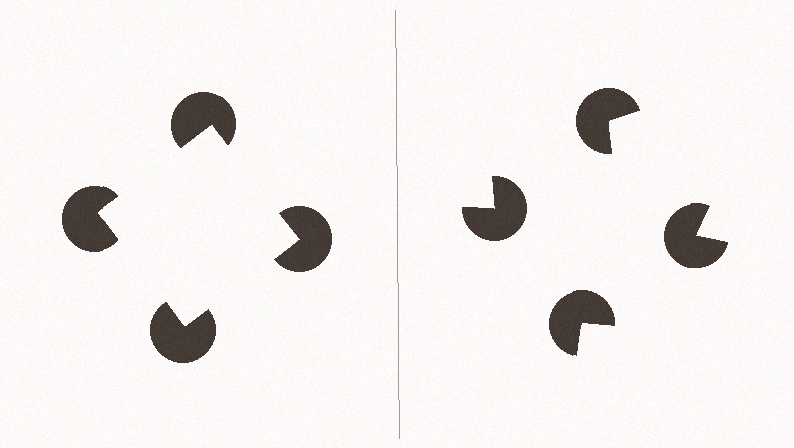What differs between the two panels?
The pac-man discs are positioned identically on both sides; only the wedge orientations differ. On the left they align to a square; on the right they are misaligned.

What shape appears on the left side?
An illusory square.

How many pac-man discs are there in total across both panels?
8 — 4 on each side.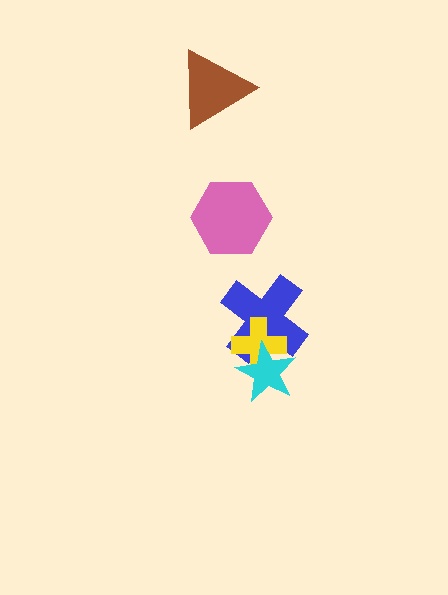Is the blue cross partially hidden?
Yes, it is partially covered by another shape.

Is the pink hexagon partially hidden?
No, no other shape covers it.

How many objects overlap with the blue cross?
2 objects overlap with the blue cross.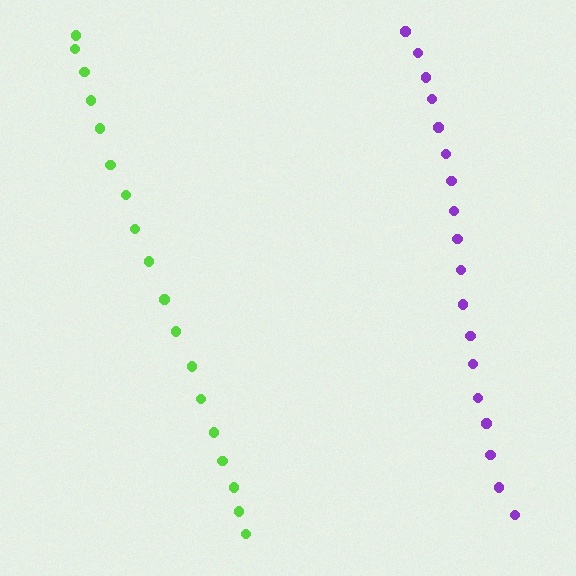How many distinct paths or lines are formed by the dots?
There are 2 distinct paths.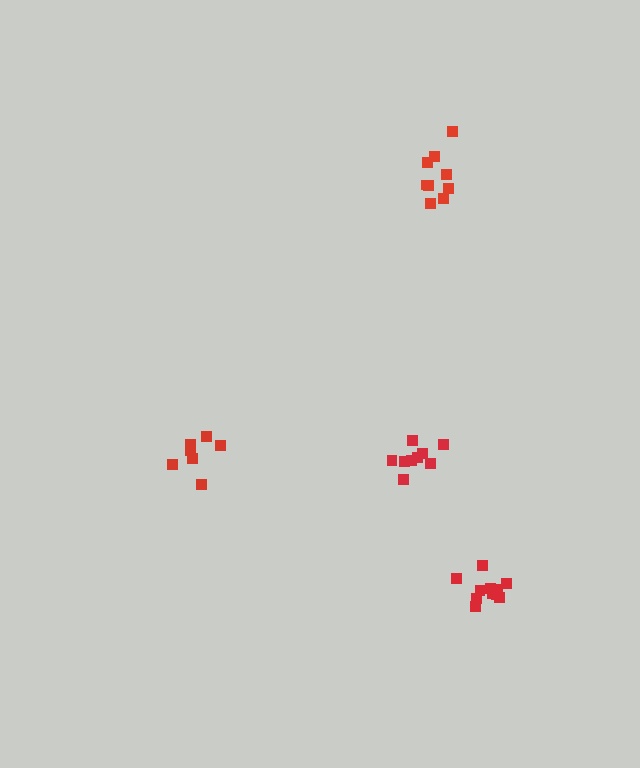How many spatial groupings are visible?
There are 4 spatial groupings.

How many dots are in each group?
Group 1: 11 dots, Group 2: 7 dots, Group 3: 9 dots, Group 4: 9 dots (36 total).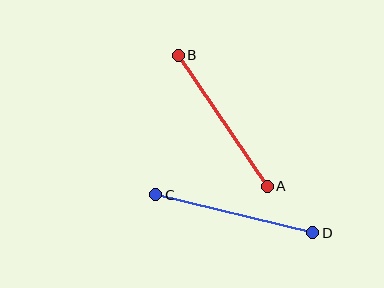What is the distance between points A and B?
The distance is approximately 158 pixels.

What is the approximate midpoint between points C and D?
The midpoint is at approximately (234, 214) pixels.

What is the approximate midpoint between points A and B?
The midpoint is at approximately (223, 121) pixels.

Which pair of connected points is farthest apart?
Points C and D are farthest apart.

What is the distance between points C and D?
The distance is approximately 162 pixels.